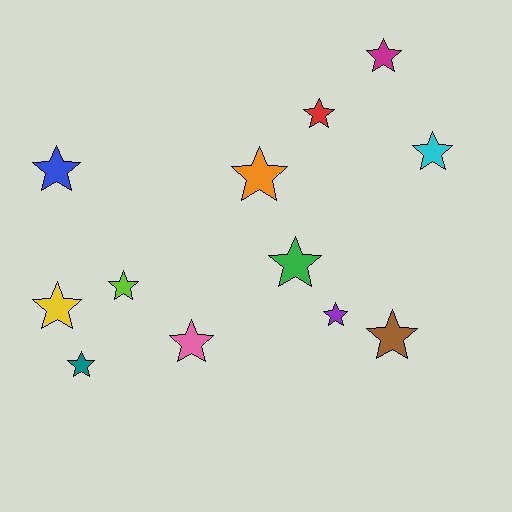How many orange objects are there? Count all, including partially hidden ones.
There is 1 orange object.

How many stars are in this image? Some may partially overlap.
There are 12 stars.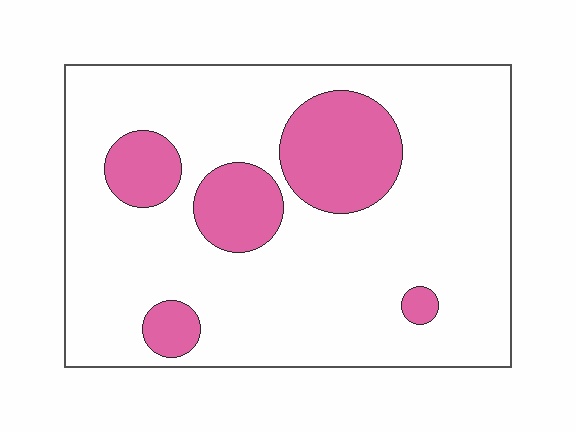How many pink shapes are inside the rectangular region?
5.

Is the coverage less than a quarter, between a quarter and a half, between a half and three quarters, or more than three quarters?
Less than a quarter.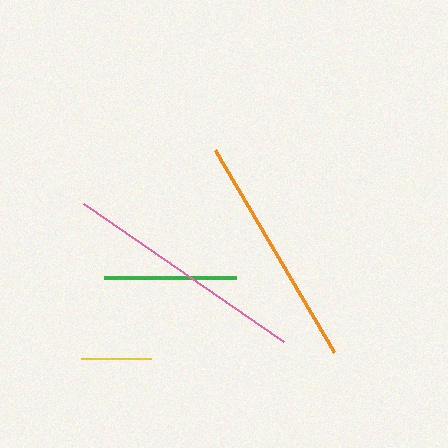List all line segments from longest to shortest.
From longest to shortest: pink, orange, green, yellow.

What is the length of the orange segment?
The orange segment is approximately 234 pixels long.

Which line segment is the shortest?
The yellow line is the shortest at approximately 70 pixels.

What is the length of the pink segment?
The pink segment is approximately 243 pixels long.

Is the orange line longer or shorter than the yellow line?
The orange line is longer than the yellow line.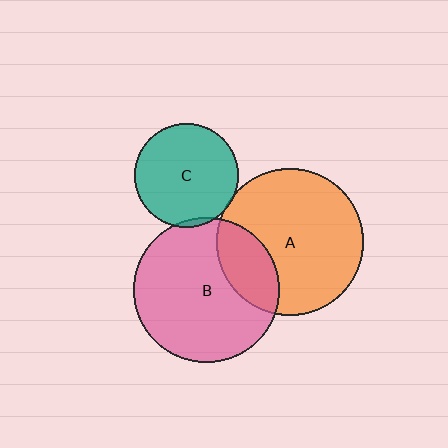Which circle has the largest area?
Circle A (orange).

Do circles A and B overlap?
Yes.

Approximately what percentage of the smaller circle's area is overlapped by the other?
Approximately 25%.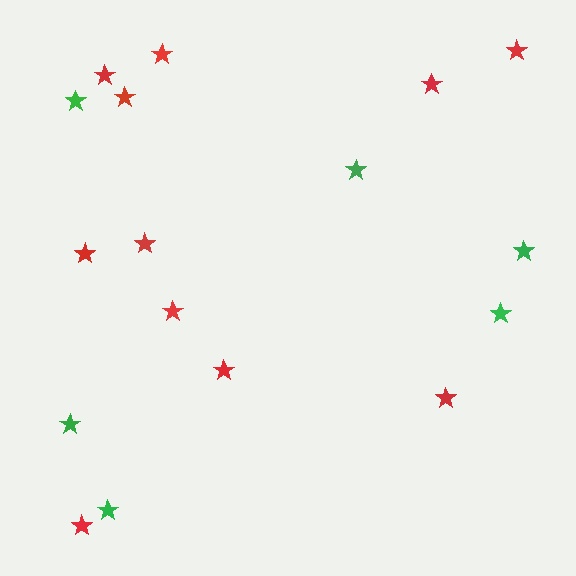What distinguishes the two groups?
There are 2 groups: one group of red stars (11) and one group of green stars (6).